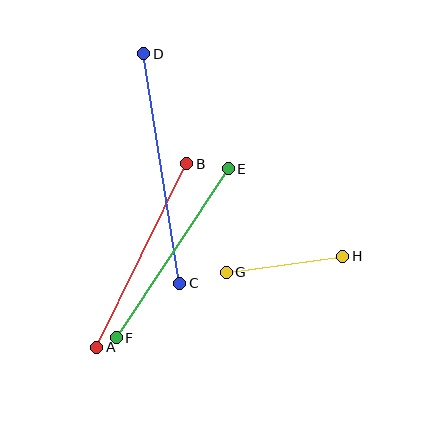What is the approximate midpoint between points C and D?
The midpoint is at approximately (162, 168) pixels.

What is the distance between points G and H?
The distance is approximately 118 pixels.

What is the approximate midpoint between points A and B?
The midpoint is at approximately (142, 255) pixels.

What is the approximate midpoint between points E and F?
The midpoint is at approximately (172, 253) pixels.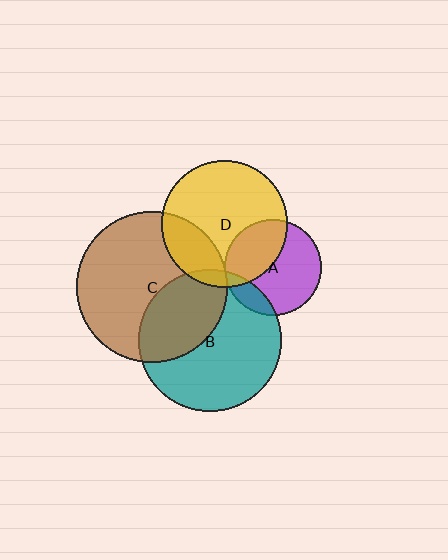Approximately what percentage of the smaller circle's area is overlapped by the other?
Approximately 5%.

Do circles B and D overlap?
Yes.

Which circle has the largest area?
Circle C (brown).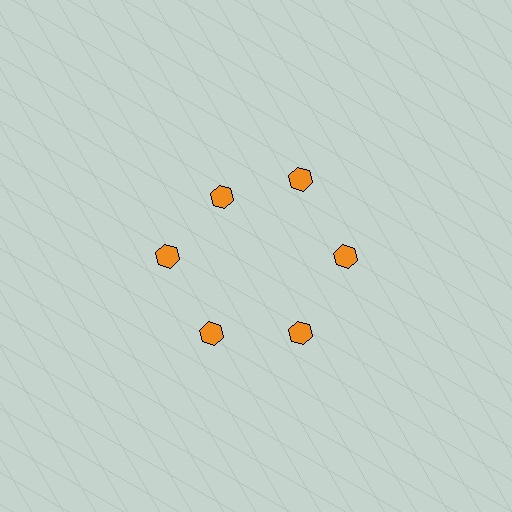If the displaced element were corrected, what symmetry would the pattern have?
It would have 6-fold rotational symmetry — the pattern would map onto itself every 60 degrees.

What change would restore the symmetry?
The symmetry would be restored by moving it outward, back onto the ring so that all 6 hexagons sit at equal angles and equal distance from the center.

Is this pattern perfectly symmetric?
No. The 6 orange hexagons are arranged in a ring, but one element near the 11 o'clock position is pulled inward toward the center, breaking the 6-fold rotational symmetry.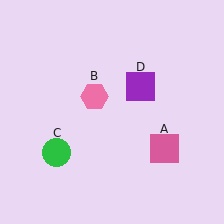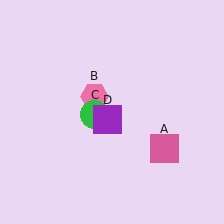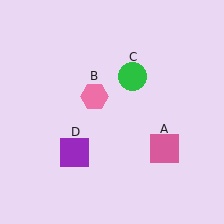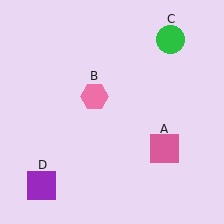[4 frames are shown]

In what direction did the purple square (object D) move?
The purple square (object D) moved down and to the left.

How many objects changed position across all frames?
2 objects changed position: green circle (object C), purple square (object D).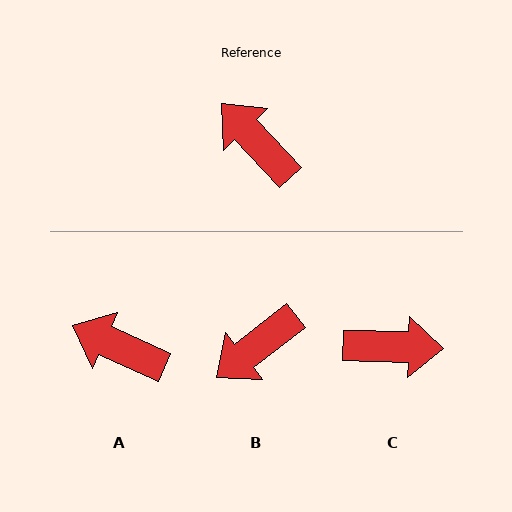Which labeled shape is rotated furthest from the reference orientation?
C, about 135 degrees away.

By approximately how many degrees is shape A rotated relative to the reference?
Approximately 23 degrees counter-clockwise.